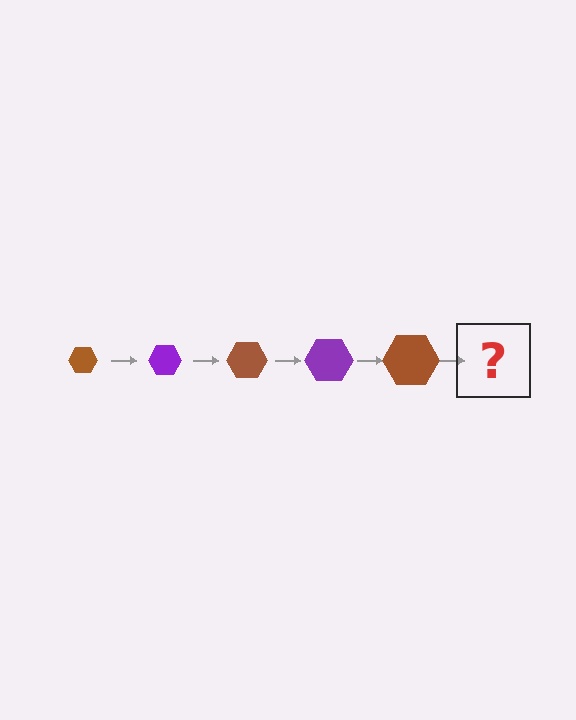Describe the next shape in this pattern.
It should be a purple hexagon, larger than the previous one.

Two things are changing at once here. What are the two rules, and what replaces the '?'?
The two rules are that the hexagon grows larger each step and the color cycles through brown and purple. The '?' should be a purple hexagon, larger than the previous one.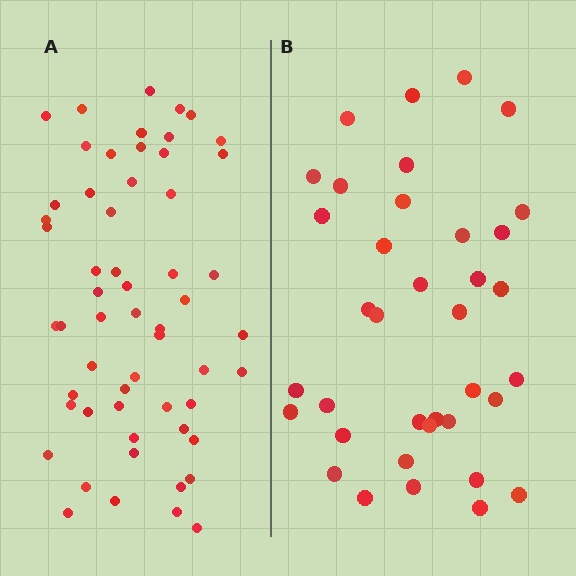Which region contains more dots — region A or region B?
Region A (the left region) has more dots.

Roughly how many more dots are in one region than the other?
Region A has approximately 20 more dots than region B.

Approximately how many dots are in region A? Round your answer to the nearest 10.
About 60 dots. (The exact count is 57, which rounds to 60.)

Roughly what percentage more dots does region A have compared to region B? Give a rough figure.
About 55% more.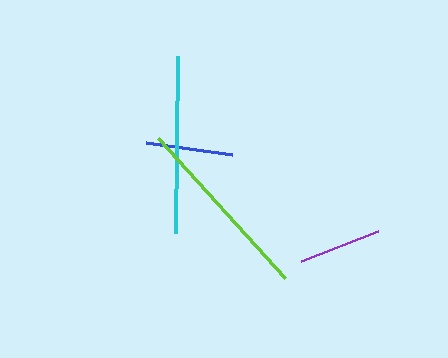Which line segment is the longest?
The lime line is the longest at approximately 189 pixels.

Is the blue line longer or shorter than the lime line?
The lime line is longer than the blue line.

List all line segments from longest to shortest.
From longest to shortest: lime, cyan, blue, purple.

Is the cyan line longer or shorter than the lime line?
The lime line is longer than the cyan line.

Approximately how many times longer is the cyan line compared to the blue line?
The cyan line is approximately 2.0 times the length of the blue line.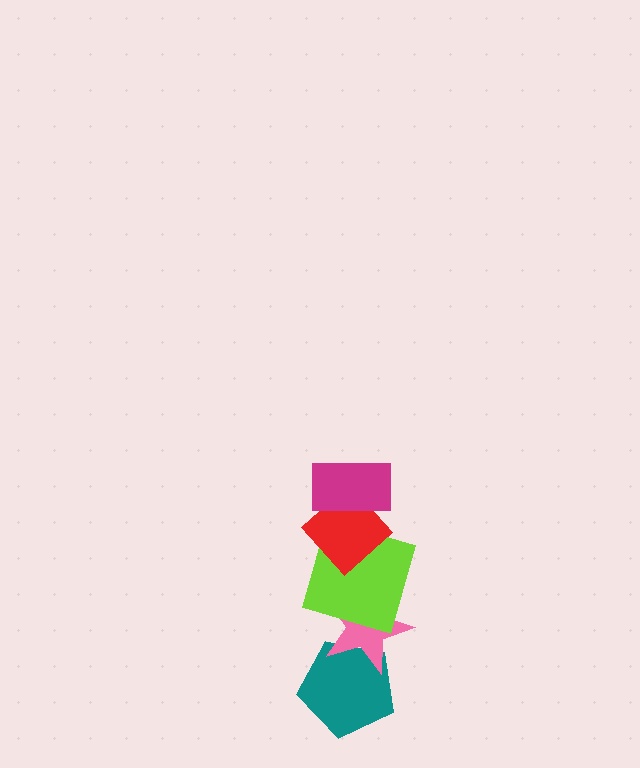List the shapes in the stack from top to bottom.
From top to bottom: the magenta rectangle, the red diamond, the lime square, the pink star, the teal pentagon.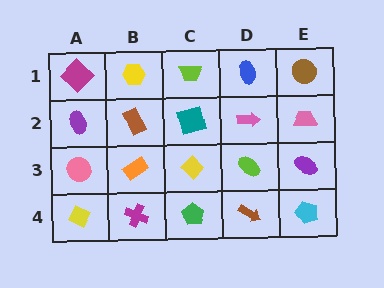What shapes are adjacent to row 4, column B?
An orange rectangle (row 3, column B), a yellow diamond (row 4, column A), a green pentagon (row 4, column C).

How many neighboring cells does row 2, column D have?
4.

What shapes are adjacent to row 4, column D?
A lime ellipse (row 3, column D), a green pentagon (row 4, column C), a cyan pentagon (row 4, column E).